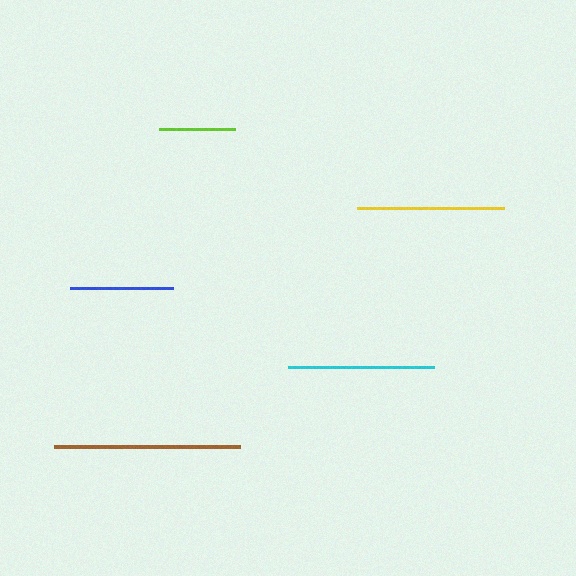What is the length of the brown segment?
The brown segment is approximately 186 pixels long.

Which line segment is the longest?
The brown line is the longest at approximately 186 pixels.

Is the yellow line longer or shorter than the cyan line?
The yellow line is longer than the cyan line.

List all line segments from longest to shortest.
From longest to shortest: brown, yellow, cyan, blue, lime.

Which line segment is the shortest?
The lime line is the shortest at approximately 76 pixels.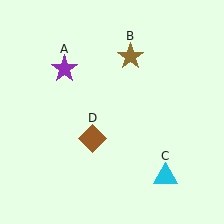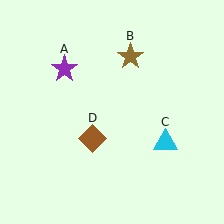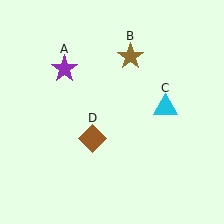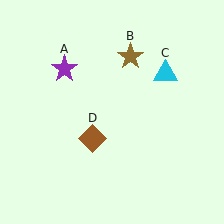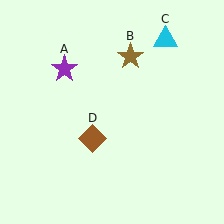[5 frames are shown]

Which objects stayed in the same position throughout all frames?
Purple star (object A) and brown star (object B) and brown diamond (object D) remained stationary.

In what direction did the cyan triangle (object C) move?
The cyan triangle (object C) moved up.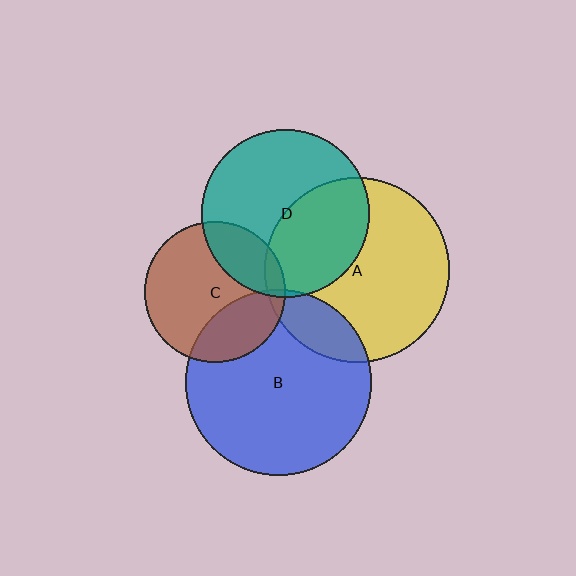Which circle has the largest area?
Circle B (blue).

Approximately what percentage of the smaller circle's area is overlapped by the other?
Approximately 15%.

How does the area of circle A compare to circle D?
Approximately 1.2 times.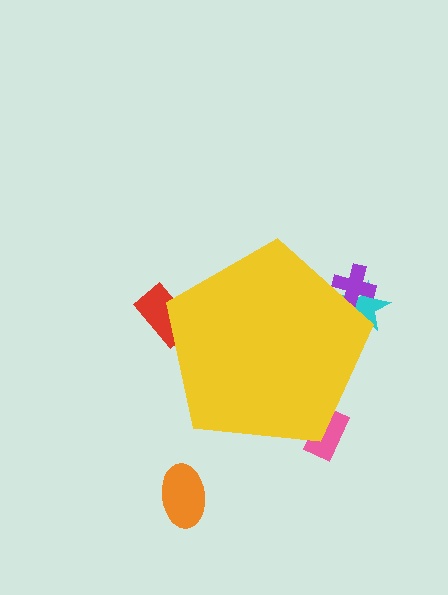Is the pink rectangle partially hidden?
Yes, the pink rectangle is partially hidden behind the yellow pentagon.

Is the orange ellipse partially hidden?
No, the orange ellipse is fully visible.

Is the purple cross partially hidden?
Yes, the purple cross is partially hidden behind the yellow pentagon.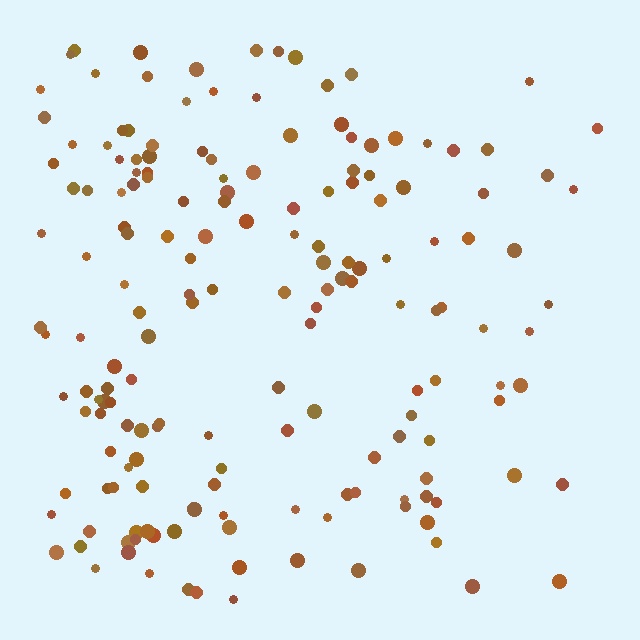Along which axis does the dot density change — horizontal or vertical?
Horizontal.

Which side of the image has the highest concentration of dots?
The left.